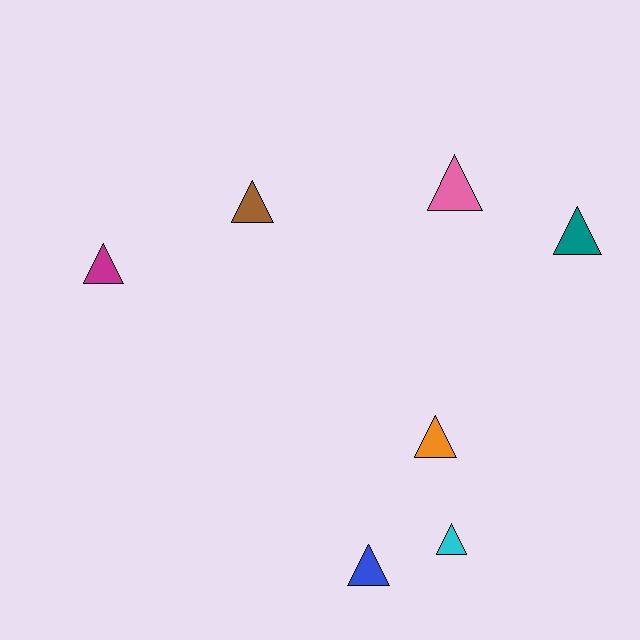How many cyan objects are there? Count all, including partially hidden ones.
There is 1 cyan object.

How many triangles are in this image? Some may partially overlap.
There are 7 triangles.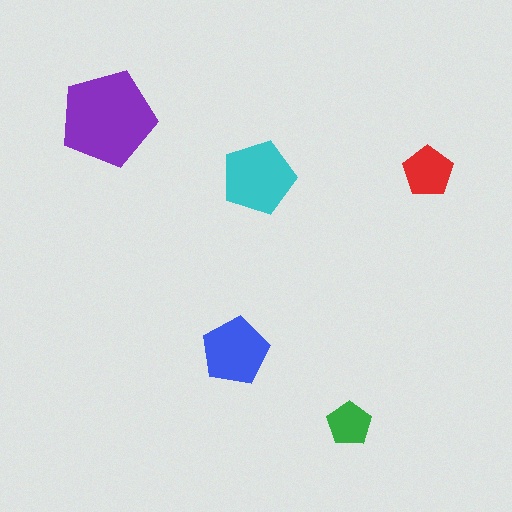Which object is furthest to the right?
The red pentagon is rightmost.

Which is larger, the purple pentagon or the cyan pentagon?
The purple one.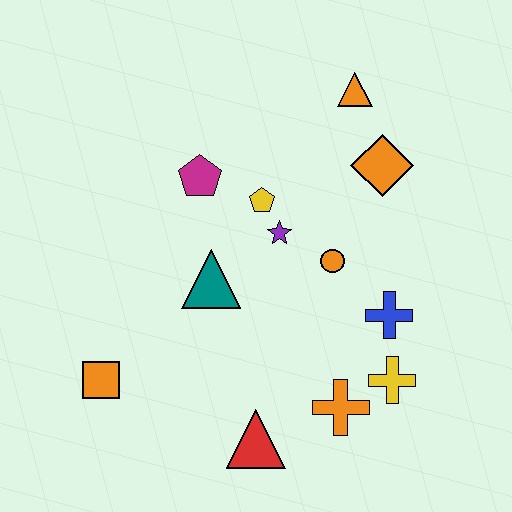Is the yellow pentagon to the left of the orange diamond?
Yes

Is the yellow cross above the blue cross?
No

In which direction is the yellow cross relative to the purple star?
The yellow cross is below the purple star.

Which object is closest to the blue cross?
The yellow cross is closest to the blue cross.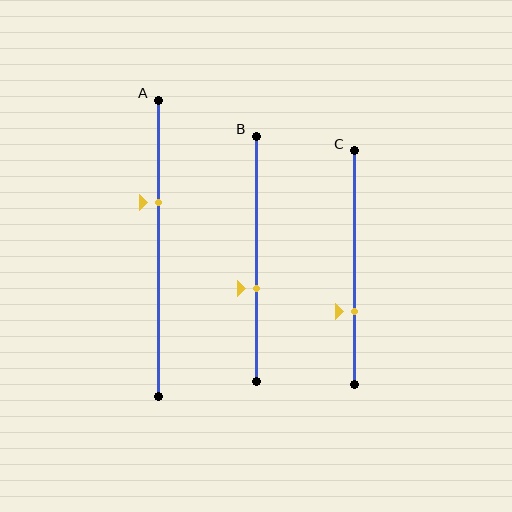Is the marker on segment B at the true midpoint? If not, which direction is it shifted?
No, the marker on segment B is shifted downward by about 12% of the segment length.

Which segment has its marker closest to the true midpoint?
Segment B has its marker closest to the true midpoint.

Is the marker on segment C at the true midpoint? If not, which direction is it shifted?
No, the marker on segment C is shifted downward by about 19% of the segment length.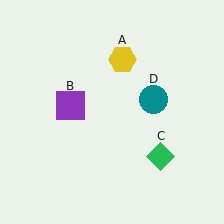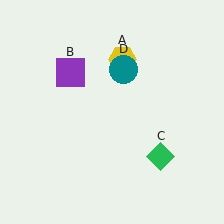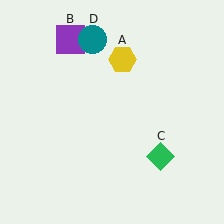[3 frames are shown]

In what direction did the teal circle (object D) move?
The teal circle (object D) moved up and to the left.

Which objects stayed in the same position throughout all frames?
Yellow hexagon (object A) and green diamond (object C) remained stationary.